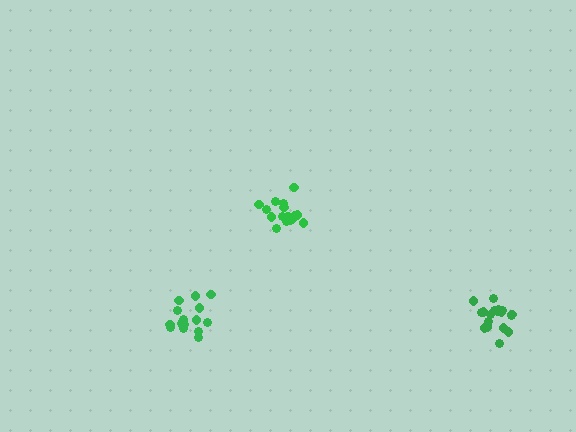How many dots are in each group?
Group 1: 15 dots, Group 2: 16 dots, Group 3: 19 dots (50 total).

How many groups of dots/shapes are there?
There are 3 groups.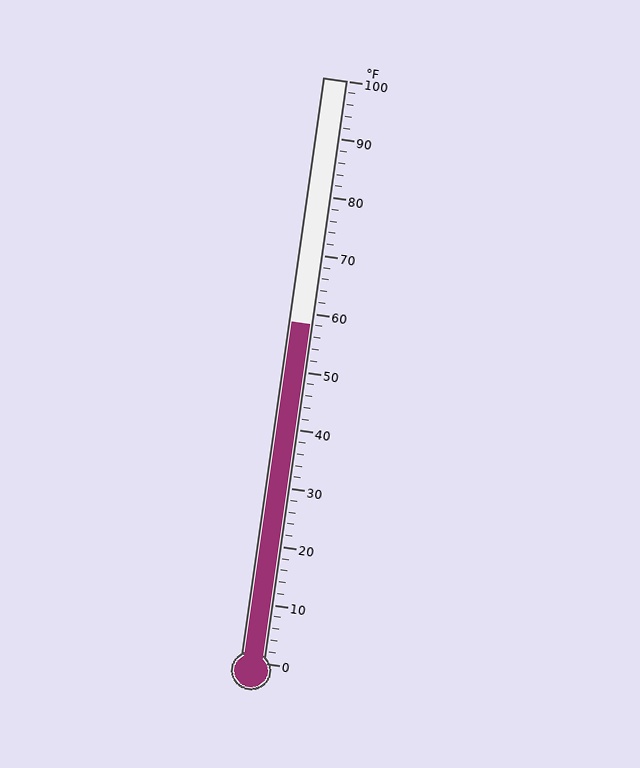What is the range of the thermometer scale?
The thermometer scale ranges from 0°F to 100°F.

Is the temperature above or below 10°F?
The temperature is above 10°F.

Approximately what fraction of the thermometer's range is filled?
The thermometer is filled to approximately 60% of its range.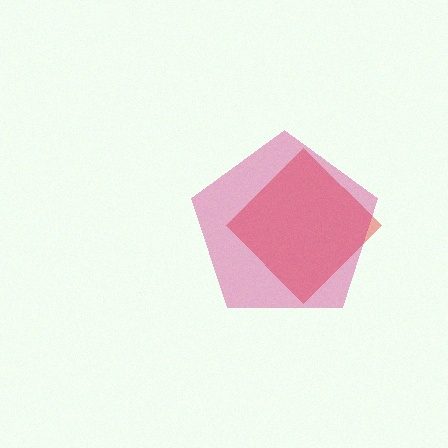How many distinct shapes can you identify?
There are 2 distinct shapes: a red diamond, a magenta pentagon.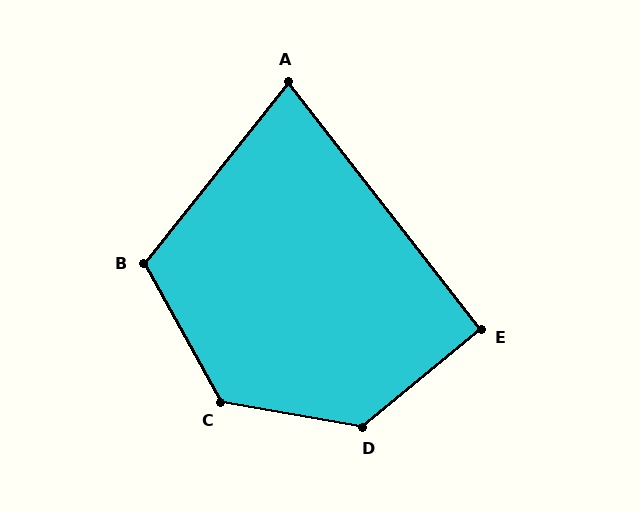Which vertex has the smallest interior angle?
A, at approximately 77 degrees.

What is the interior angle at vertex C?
Approximately 129 degrees (obtuse).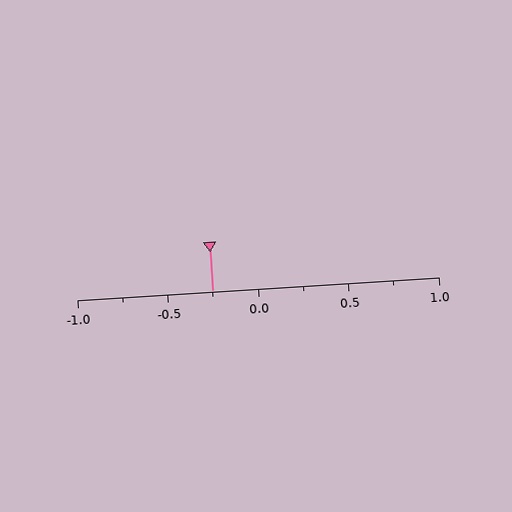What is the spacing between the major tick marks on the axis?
The major ticks are spaced 0.5 apart.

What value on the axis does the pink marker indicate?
The marker indicates approximately -0.25.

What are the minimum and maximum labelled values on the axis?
The axis runs from -1.0 to 1.0.